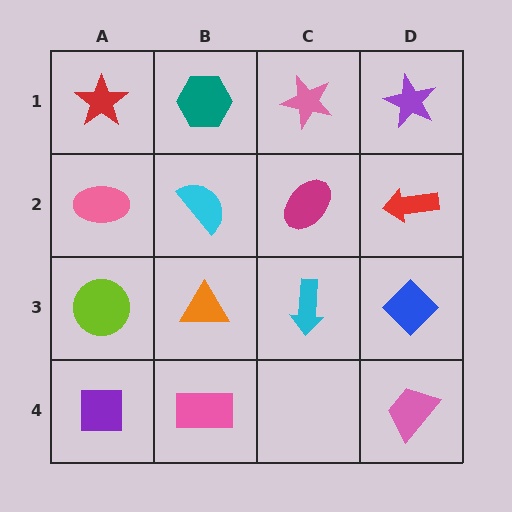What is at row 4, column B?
A pink rectangle.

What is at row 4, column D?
A pink trapezoid.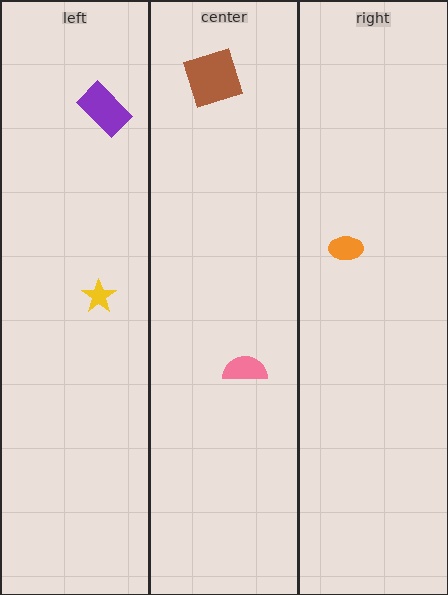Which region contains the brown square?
The center region.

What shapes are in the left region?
The yellow star, the purple rectangle.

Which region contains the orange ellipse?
The right region.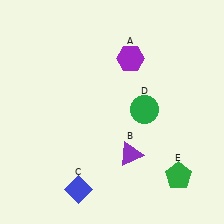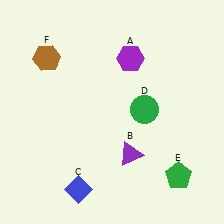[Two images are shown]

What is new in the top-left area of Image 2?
A brown hexagon (F) was added in the top-left area of Image 2.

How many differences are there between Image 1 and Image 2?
There is 1 difference between the two images.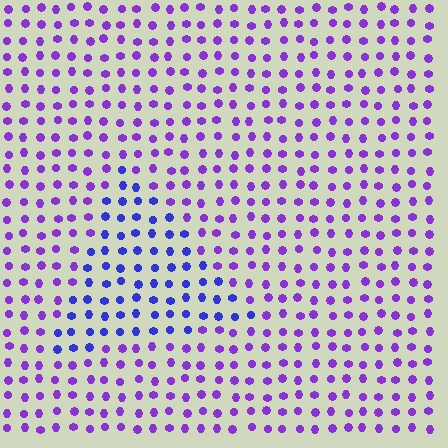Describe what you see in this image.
The image is filled with small purple elements in a uniform arrangement. A triangle-shaped region is visible where the elements are tinted to a slightly different hue, forming a subtle color boundary.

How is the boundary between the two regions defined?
The boundary is defined purely by a slight shift in hue (about 34 degrees). Spacing, size, and orientation are identical on both sides.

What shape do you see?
I see a triangle.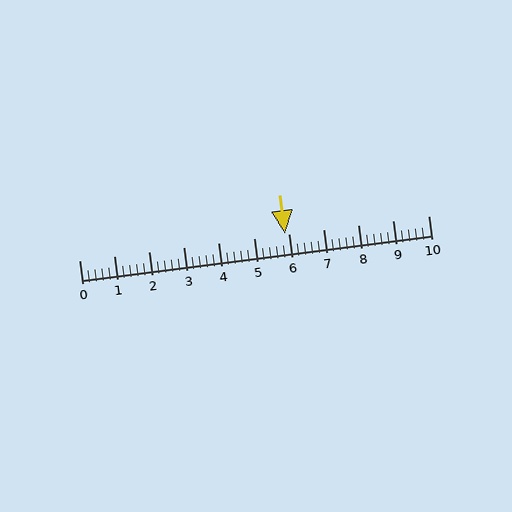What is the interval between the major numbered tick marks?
The major tick marks are spaced 1 units apart.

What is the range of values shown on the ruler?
The ruler shows values from 0 to 10.